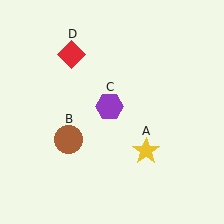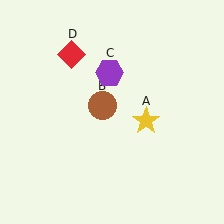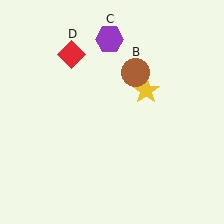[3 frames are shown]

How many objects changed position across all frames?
3 objects changed position: yellow star (object A), brown circle (object B), purple hexagon (object C).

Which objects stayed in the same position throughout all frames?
Red diamond (object D) remained stationary.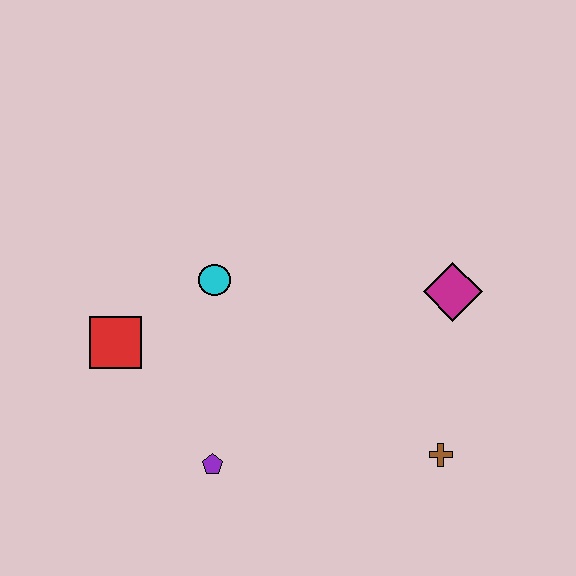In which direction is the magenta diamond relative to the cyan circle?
The magenta diamond is to the right of the cyan circle.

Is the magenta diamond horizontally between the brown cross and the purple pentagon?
No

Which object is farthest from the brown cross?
The red square is farthest from the brown cross.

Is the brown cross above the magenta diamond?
No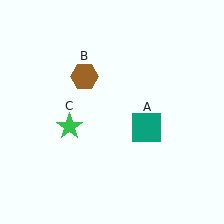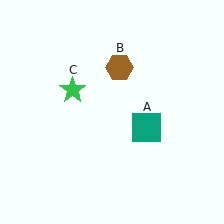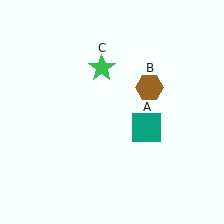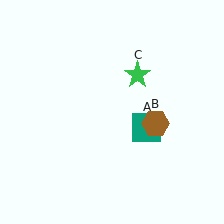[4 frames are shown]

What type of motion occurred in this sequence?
The brown hexagon (object B), green star (object C) rotated clockwise around the center of the scene.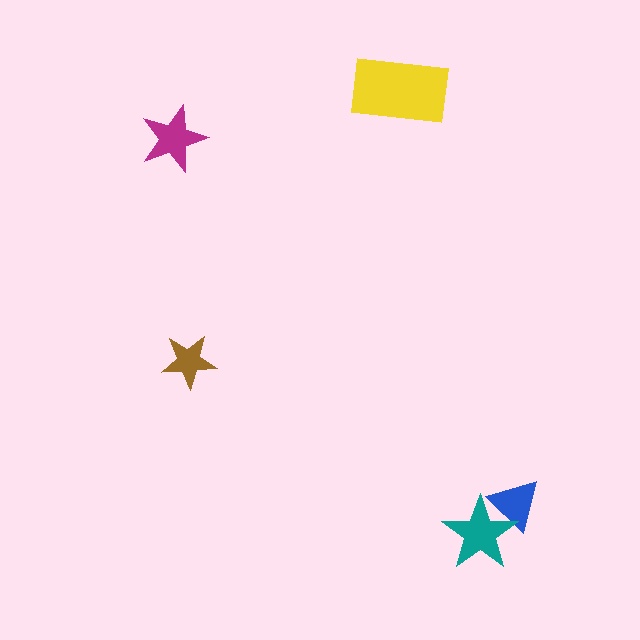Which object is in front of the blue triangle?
The teal star is in front of the blue triangle.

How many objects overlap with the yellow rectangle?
0 objects overlap with the yellow rectangle.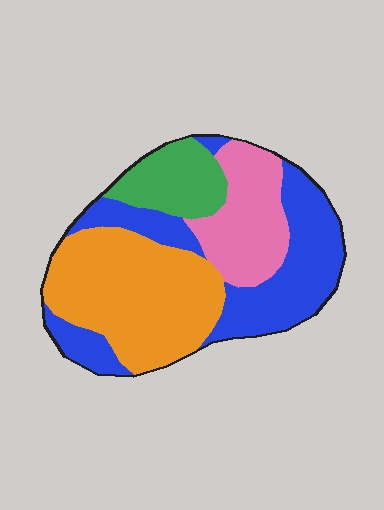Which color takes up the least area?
Green, at roughly 15%.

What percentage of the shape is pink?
Pink covers 18% of the shape.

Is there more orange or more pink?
Orange.